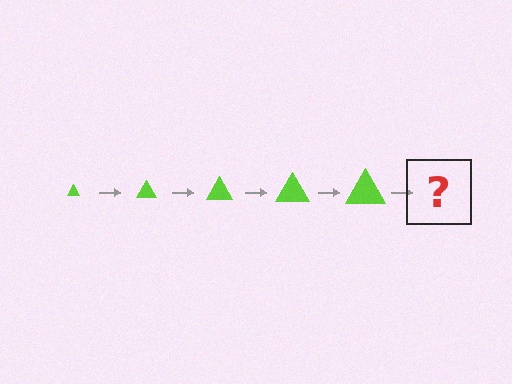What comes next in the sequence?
The next element should be a lime triangle, larger than the previous one.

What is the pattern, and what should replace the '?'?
The pattern is that the triangle gets progressively larger each step. The '?' should be a lime triangle, larger than the previous one.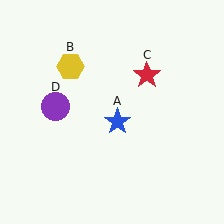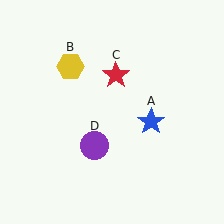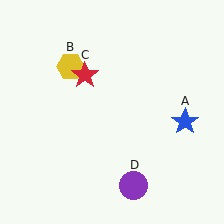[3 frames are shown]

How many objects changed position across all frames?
3 objects changed position: blue star (object A), red star (object C), purple circle (object D).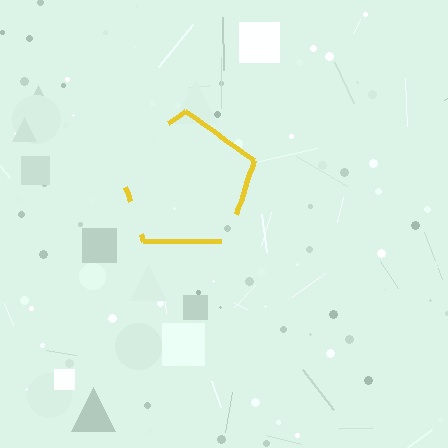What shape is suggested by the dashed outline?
The dashed outline suggests a pentagon.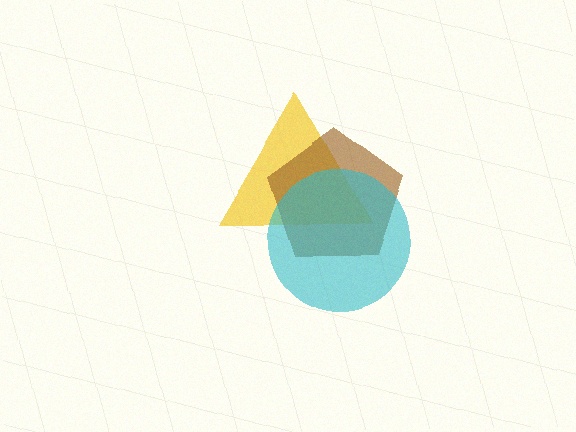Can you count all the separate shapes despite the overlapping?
Yes, there are 3 separate shapes.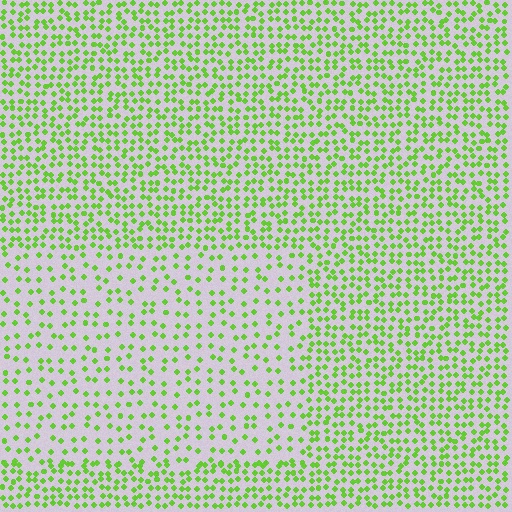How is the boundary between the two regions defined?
The boundary is defined by a change in element density (approximately 2.0x ratio). All elements are the same color, size, and shape.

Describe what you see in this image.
The image contains small lime elements arranged at two different densities. A rectangle-shaped region is visible where the elements are less densely packed than the surrounding area.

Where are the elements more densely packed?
The elements are more densely packed outside the rectangle boundary.